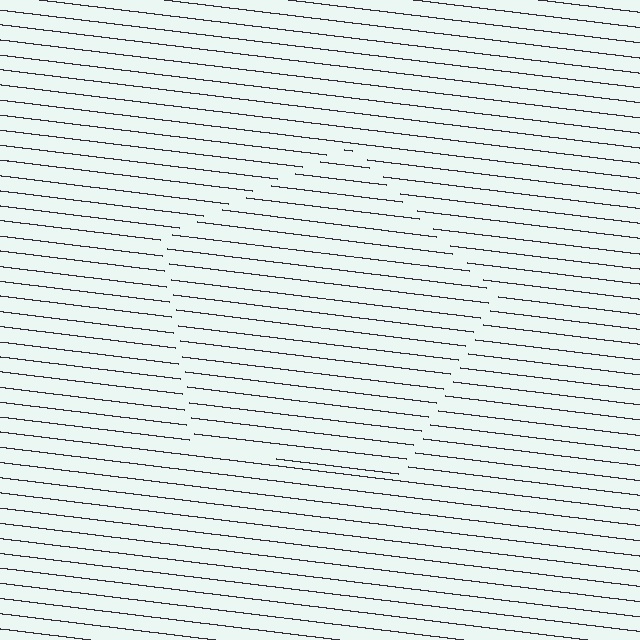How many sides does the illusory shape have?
5 sides — the line-ends trace a pentagon.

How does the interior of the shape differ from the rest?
The interior of the shape contains the same grating, shifted by half a period — the contour is defined by the phase discontinuity where line-ends from the inner and outer gratings abut.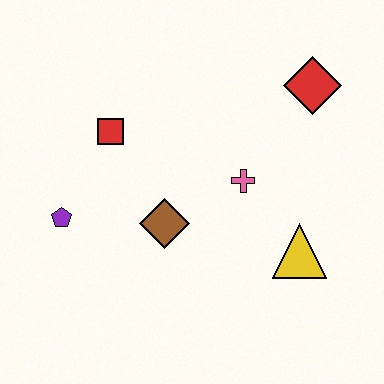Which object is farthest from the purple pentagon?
The red diamond is farthest from the purple pentagon.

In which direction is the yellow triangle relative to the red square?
The yellow triangle is to the right of the red square.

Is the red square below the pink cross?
No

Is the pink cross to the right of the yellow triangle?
No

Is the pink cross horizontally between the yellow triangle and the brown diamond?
Yes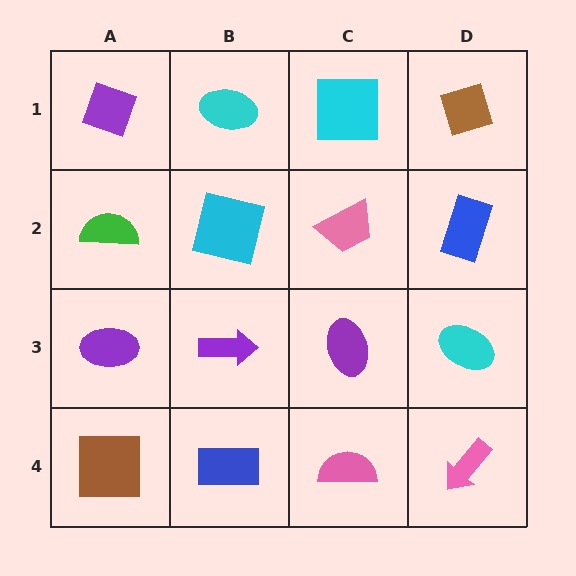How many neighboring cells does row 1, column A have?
2.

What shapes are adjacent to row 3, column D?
A blue rectangle (row 2, column D), a pink arrow (row 4, column D), a purple ellipse (row 3, column C).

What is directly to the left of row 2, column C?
A cyan square.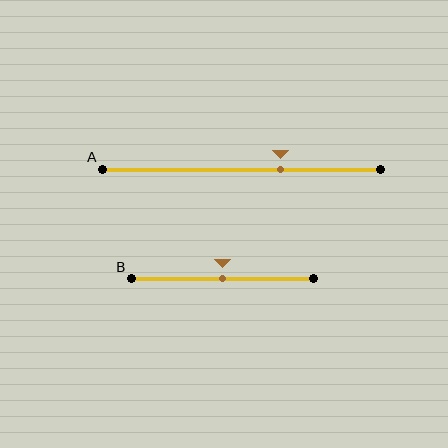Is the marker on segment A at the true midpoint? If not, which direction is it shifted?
No, the marker on segment A is shifted to the right by about 14% of the segment length.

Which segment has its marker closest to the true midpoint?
Segment B has its marker closest to the true midpoint.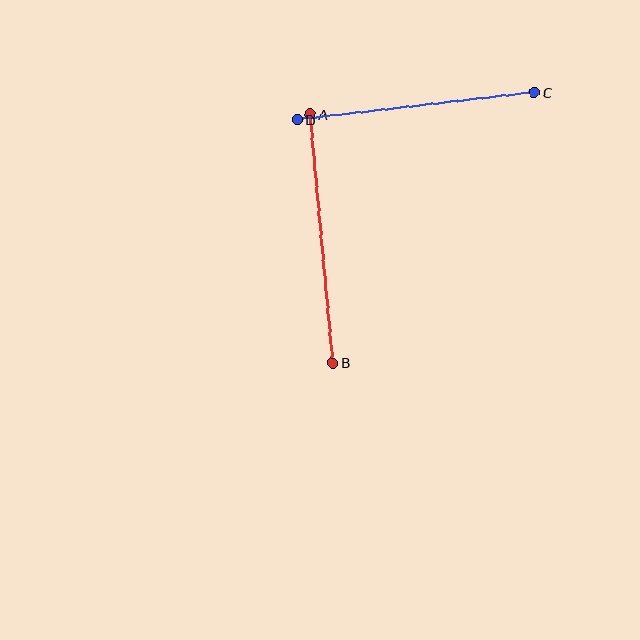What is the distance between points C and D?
The distance is approximately 238 pixels.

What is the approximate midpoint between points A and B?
The midpoint is at approximately (322, 239) pixels.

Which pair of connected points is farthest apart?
Points A and B are farthest apart.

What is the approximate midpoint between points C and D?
The midpoint is at approximately (416, 106) pixels.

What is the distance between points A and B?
The distance is approximately 249 pixels.